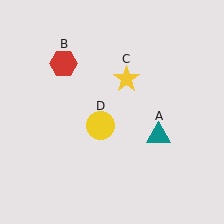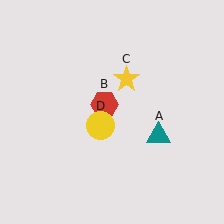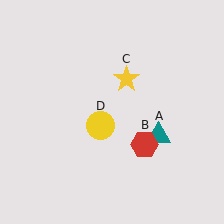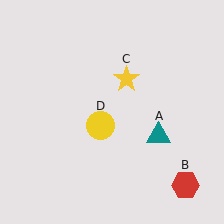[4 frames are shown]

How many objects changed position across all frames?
1 object changed position: red hexagon (object B).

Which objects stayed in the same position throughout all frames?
Teal triangle (object A) and yellow star (object C) and yellow circle (object D) remained stationary.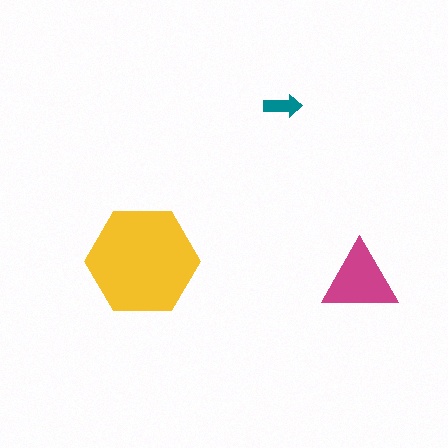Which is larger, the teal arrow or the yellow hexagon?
The yellow hexagon.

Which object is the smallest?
The teal arrow.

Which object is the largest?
The yellow hexagon.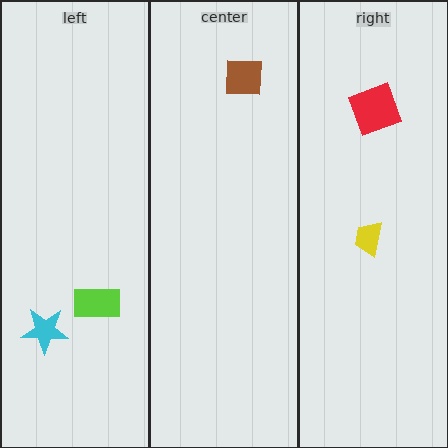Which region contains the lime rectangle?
The left region.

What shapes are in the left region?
The lime rectangle, the cyan star.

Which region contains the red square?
The right region.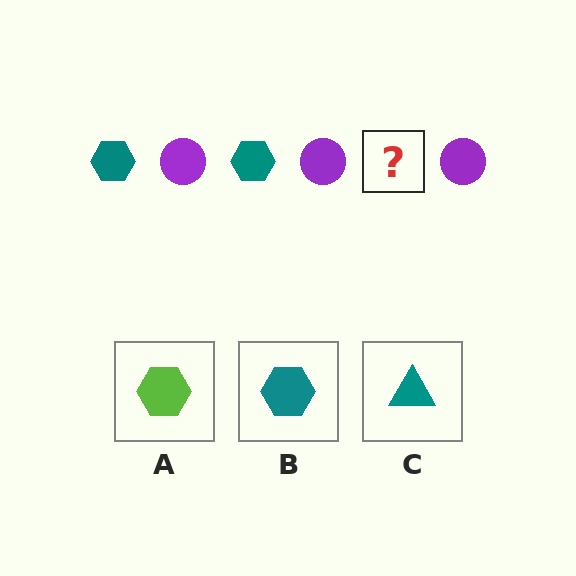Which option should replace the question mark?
Option B.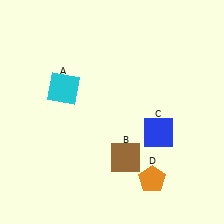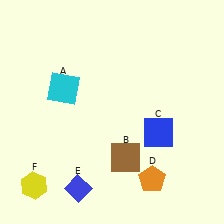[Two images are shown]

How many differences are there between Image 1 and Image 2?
There are 2 differences between the two images.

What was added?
A blue diamond (E), a yellow hexagon (F) were added in Image 2.